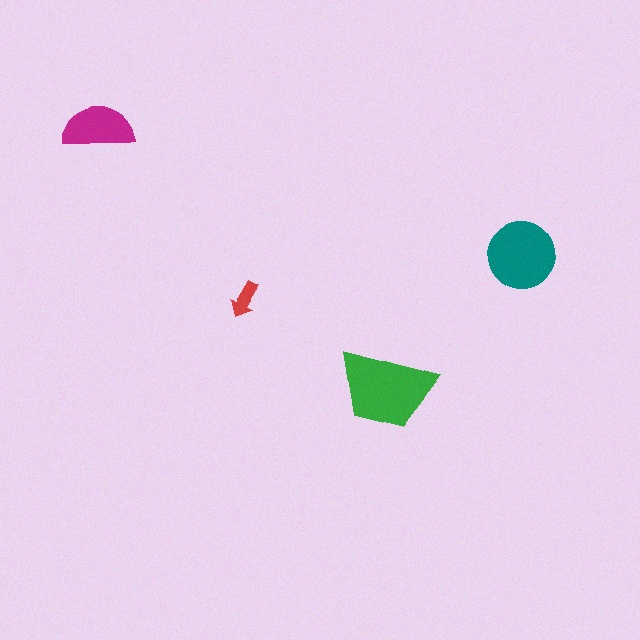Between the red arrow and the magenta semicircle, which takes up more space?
The magenta semicircle.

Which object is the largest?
The green trapezoid.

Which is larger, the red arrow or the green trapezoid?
The green trapezoid.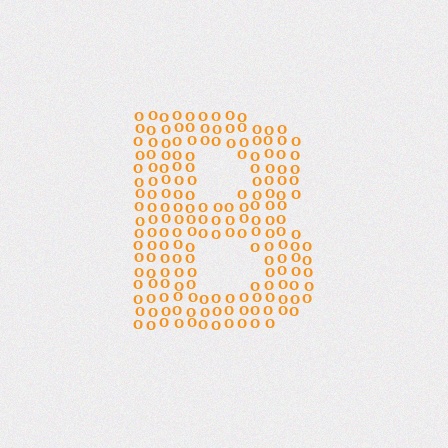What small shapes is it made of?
It is made of small letter O's.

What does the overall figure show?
The overall figure shows the letter B.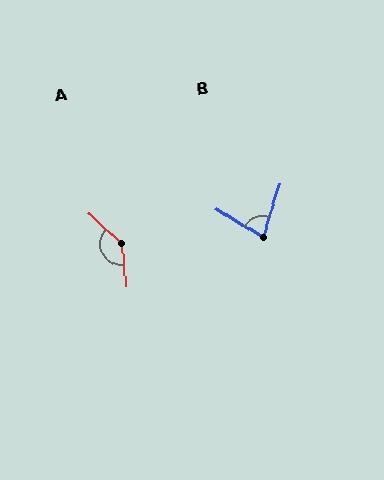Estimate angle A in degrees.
Approximately 138 degrees.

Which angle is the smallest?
B, at approximately 76 degrees.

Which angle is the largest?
A, at approximately 138 degrees.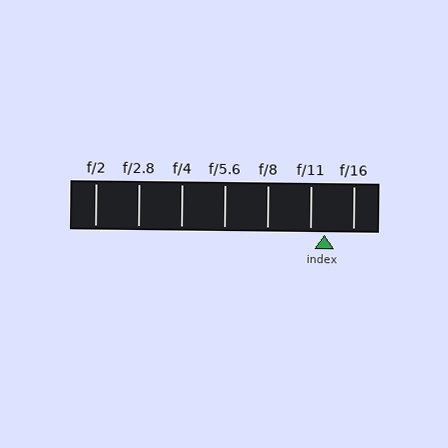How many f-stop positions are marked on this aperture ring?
There are 7 f-stop positions marked.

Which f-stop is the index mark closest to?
The index mark is closest to f/11.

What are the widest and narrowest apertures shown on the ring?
The widest aperture shown is f/2 and the narrowest is f/16.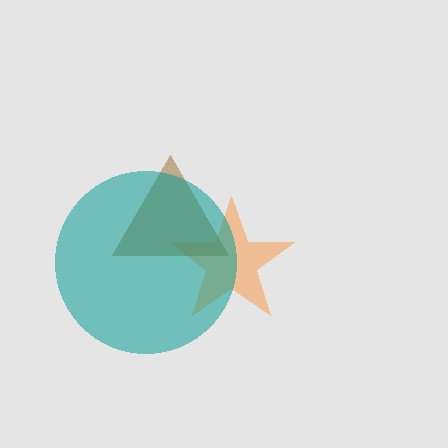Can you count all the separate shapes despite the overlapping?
Yes, there are 3 separate shapes.